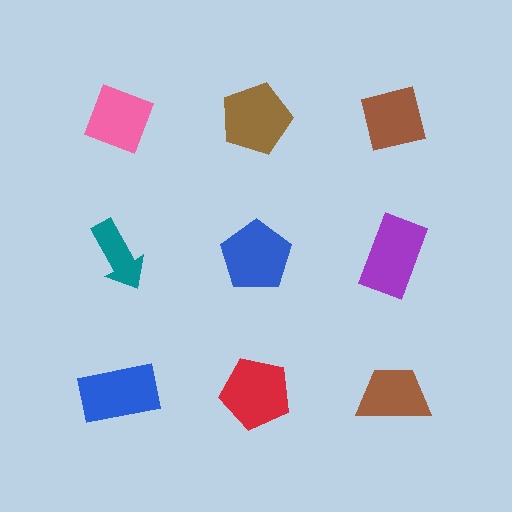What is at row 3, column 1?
A blue rectangle.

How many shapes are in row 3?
3 shapes.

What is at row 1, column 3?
A brown square.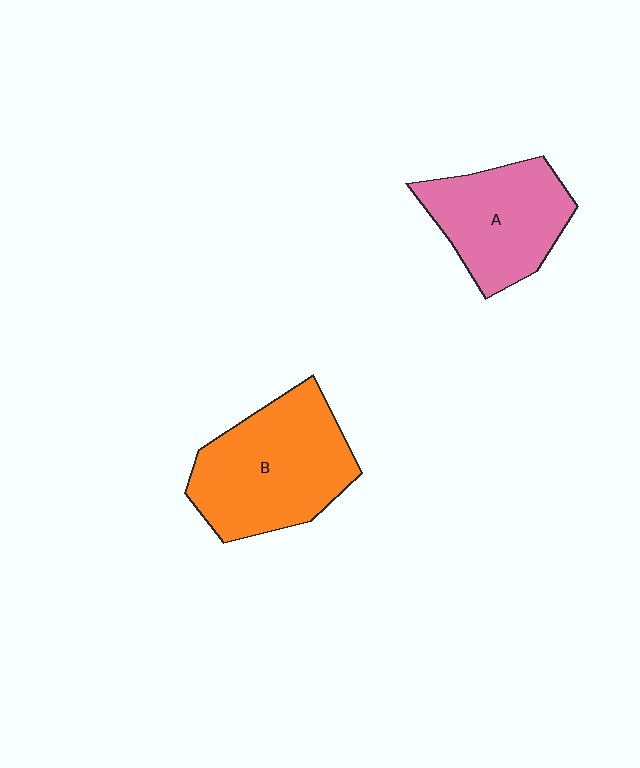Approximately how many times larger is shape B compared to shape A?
Approximately 1.3 times.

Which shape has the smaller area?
Shape A (pink).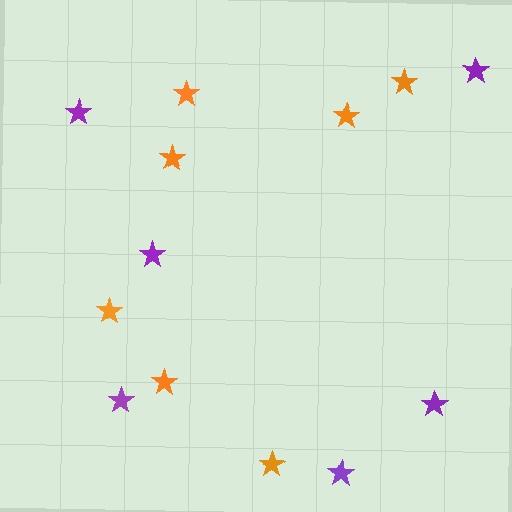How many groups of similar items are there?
There are 2 groups: one group of orange stars (7) and one group of purple stars (6).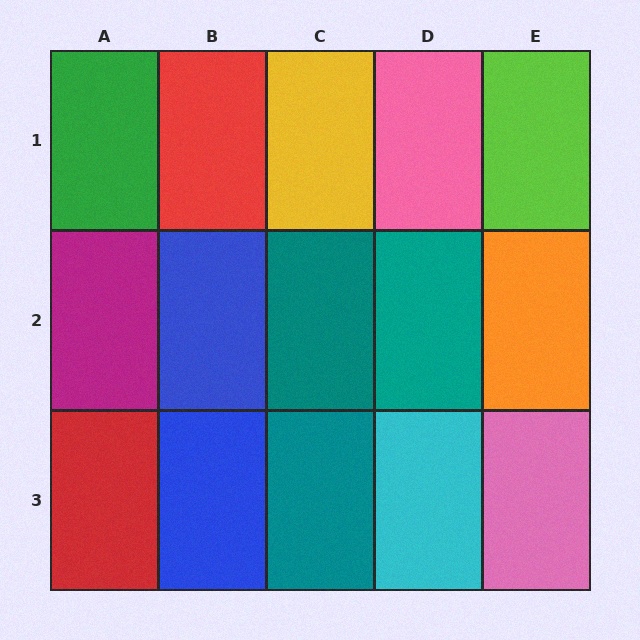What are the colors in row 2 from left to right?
Magenta, blue, teal, teal, orange.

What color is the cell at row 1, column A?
Green.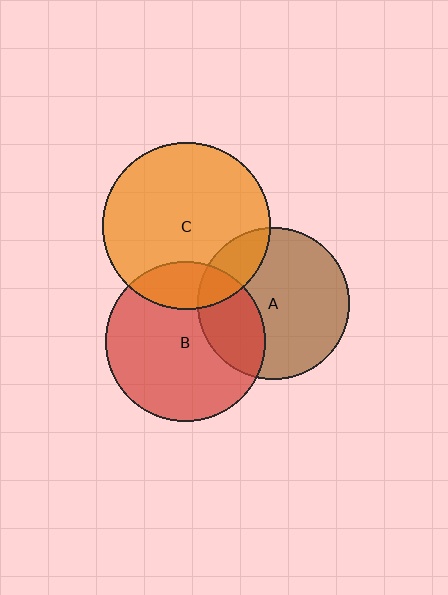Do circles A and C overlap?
Yes.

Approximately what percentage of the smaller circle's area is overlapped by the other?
Approximately 20%.